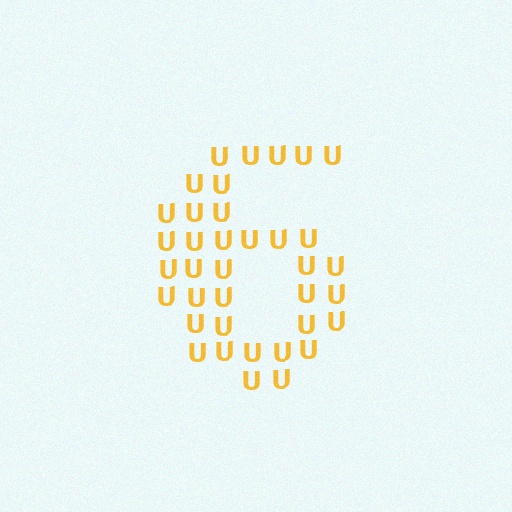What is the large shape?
The large shape is the digit 6.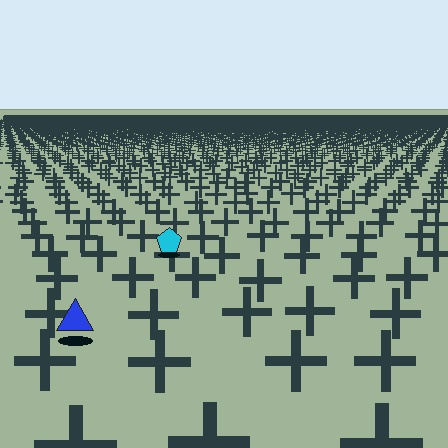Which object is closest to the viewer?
The blue triangle is closest. The texture marks near it are larger and more spread out.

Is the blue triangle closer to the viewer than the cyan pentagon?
Yes. The blue triangle is closer — you can tell from the texture gradient: the ground texture is coarser near it.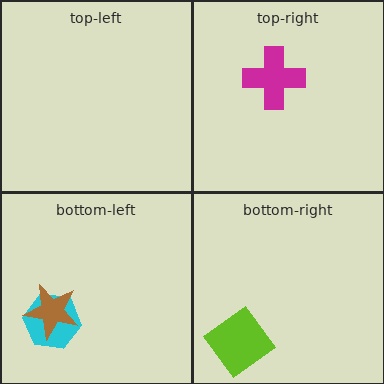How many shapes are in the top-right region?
1.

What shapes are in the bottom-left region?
The cyan hexagon, the brown star.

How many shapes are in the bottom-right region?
1.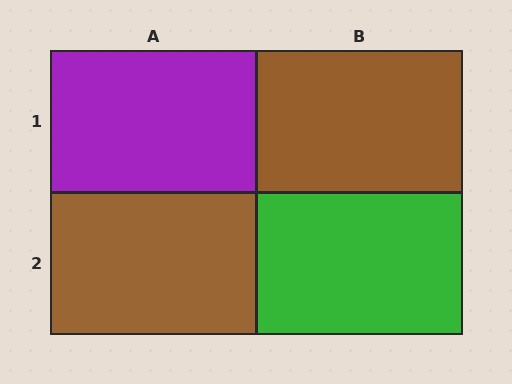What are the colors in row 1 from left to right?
Purple, brown.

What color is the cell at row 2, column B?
Green.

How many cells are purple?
1 cell is purple.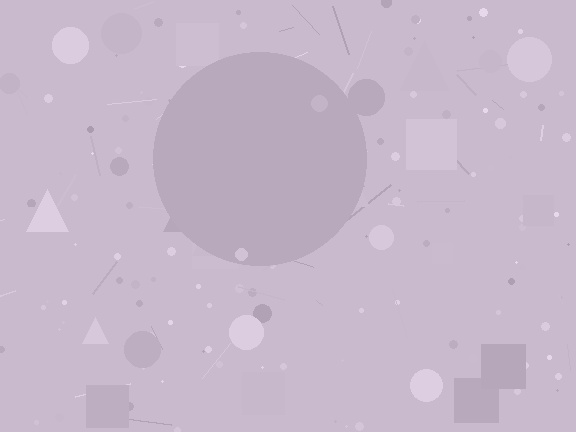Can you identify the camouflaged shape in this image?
The camouflaged shape is a circle.